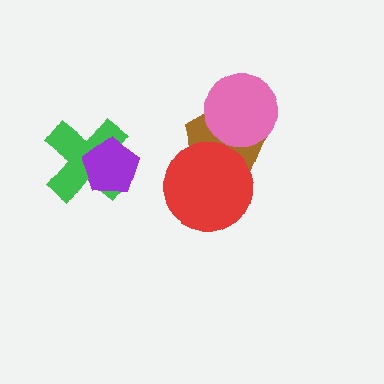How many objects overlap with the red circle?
1 object overlaps with the red circle.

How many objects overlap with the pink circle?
1 object overlaps with the pink circle.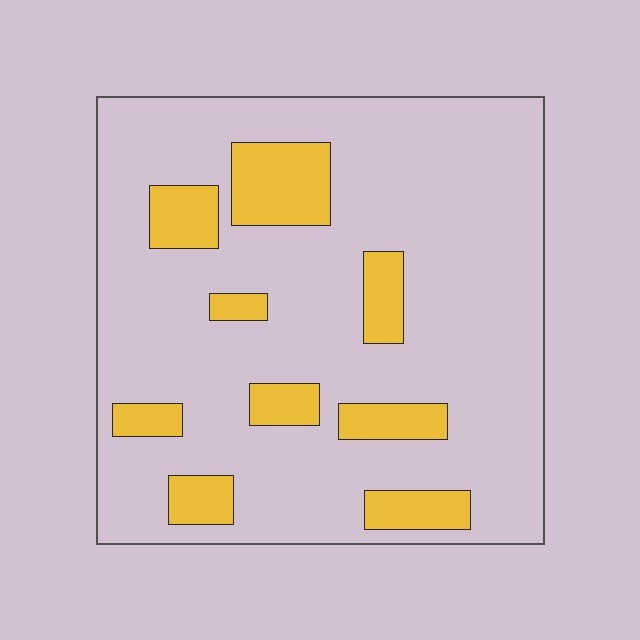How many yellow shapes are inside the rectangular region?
9.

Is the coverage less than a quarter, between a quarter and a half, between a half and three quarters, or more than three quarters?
Less than a quarter.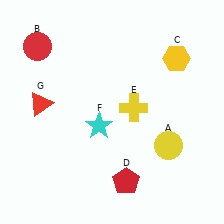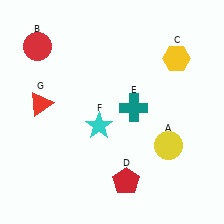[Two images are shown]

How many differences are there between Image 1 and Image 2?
There is 1 difference between the two images.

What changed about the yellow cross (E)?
In Image 1, E is yellow. In Image 2, it changed to teal.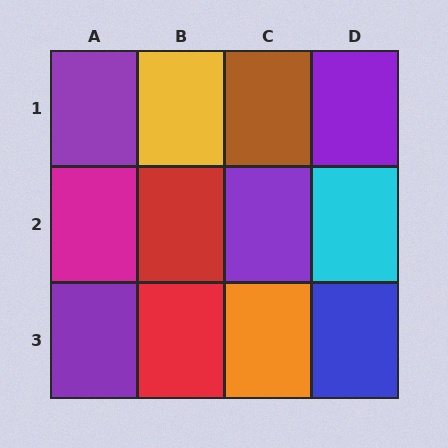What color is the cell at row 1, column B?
Yellow.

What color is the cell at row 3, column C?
Orange.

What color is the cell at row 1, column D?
Purple.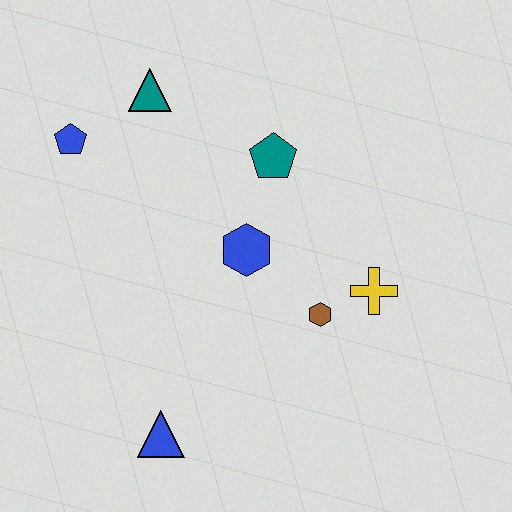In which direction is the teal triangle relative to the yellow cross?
The teal triangle is to the left of the yellow cross.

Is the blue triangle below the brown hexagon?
Yes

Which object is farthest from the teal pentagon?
The blue triangle is farthest from the teal pentagon.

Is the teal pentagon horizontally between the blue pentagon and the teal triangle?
No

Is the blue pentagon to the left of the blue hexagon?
Yes